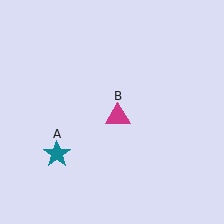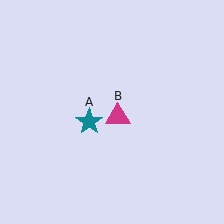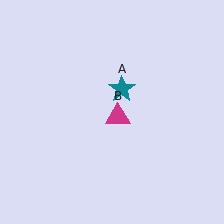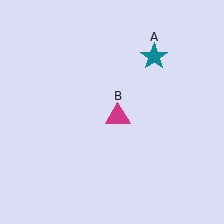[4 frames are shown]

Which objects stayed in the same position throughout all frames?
Magenta triangle (object B) remained stationary.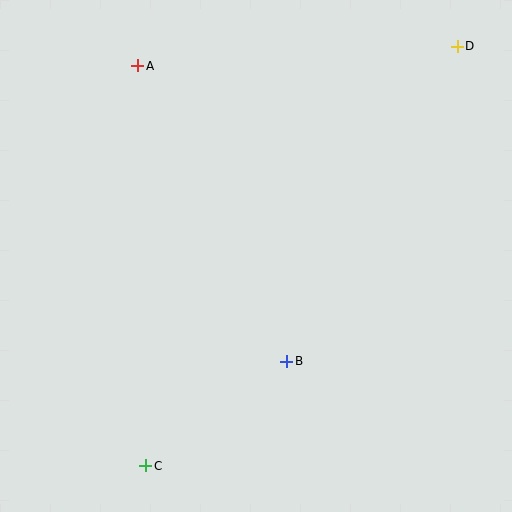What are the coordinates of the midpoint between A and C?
The midpoint between A and C is at (142, 266).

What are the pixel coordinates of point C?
Point C is at (146, 466).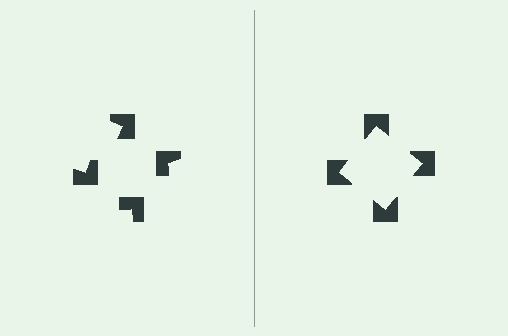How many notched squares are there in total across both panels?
8 — 4 on each side.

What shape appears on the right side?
An illusory square.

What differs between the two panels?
The notched squares are positioned identically on both sides; only the wedge orientations differ. On the right they align to a square; on the left they are misaligned.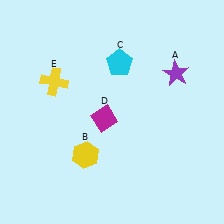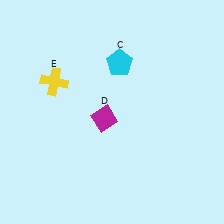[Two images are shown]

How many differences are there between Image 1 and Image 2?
There are 2 differences between the two images.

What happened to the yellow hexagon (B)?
The yellow hexagon (B) was removed in Image 2. It was in the bottom-left area of Image 1.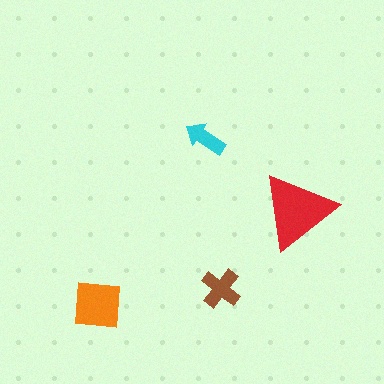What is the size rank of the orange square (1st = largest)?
2nd.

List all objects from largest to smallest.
The red triangle, the orange square, the brown cross, the cyan arrow.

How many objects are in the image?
There are 4 objects in the image.